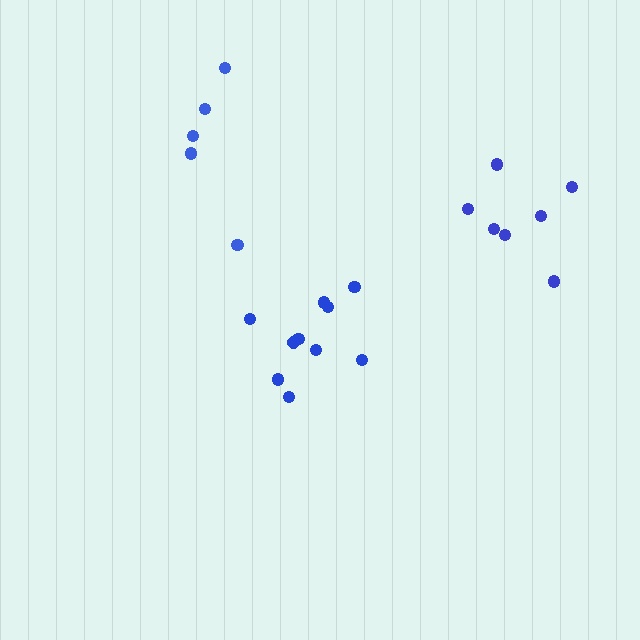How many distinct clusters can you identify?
There are 3 distinct clusters.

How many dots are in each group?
Group 1: 10 dots, Group 2: 5 dots, Group 3: 7 dots (22 total).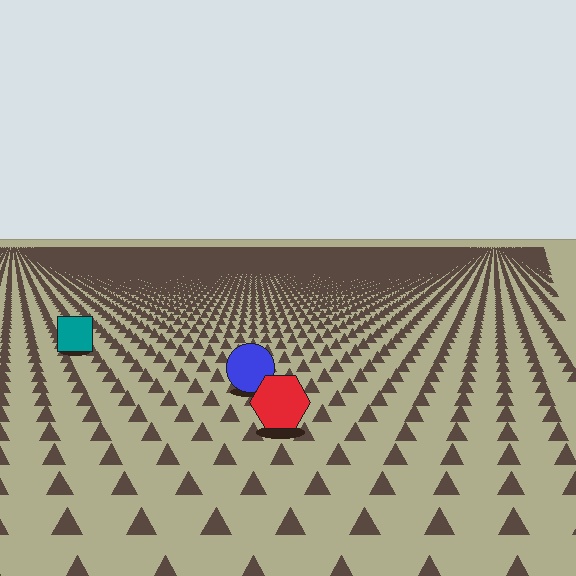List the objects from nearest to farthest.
From nearest to farthest: the red hexagon, the blue circle, the teal square.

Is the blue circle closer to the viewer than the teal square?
Yes. The blue circle is closer — you can tell from the texture gradient: the ground texture is coarser near it.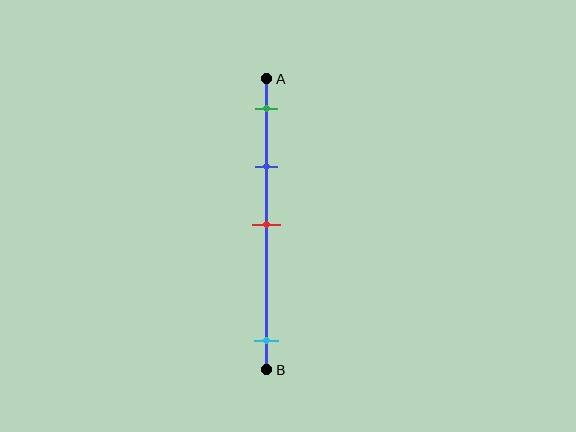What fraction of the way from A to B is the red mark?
The red mark is approximately 50% (0.5) of the way from A to B.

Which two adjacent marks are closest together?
The green and blue marks are the closest adjacent pair.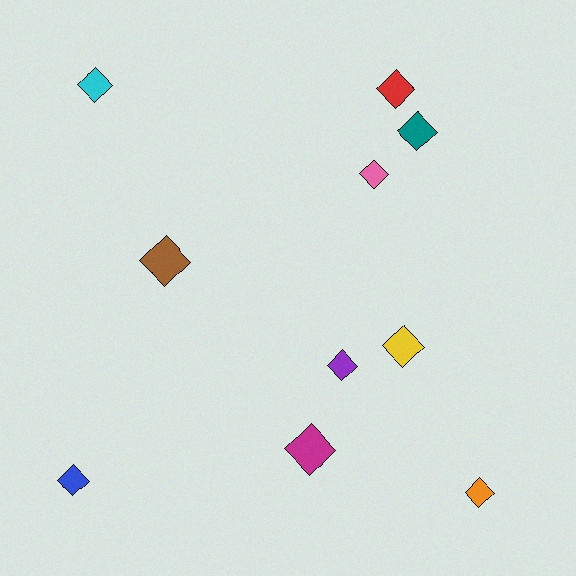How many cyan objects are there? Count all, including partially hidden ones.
There is 1 cyan object.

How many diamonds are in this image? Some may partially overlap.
There are 10 diamonds.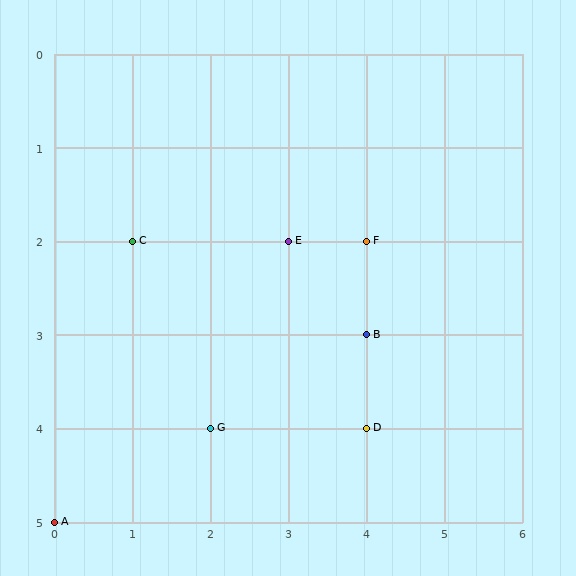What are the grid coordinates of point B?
Point B is at grid coordinates (4, 3).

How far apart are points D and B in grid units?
Points D and B are 1 row apart.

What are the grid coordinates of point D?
Point D is at grid coordinates (4, 4).